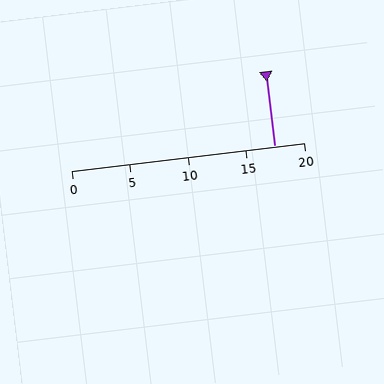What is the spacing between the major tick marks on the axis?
The major ticks are spaced 5 apart.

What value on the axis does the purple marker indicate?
The marker indicates approximately 17.5.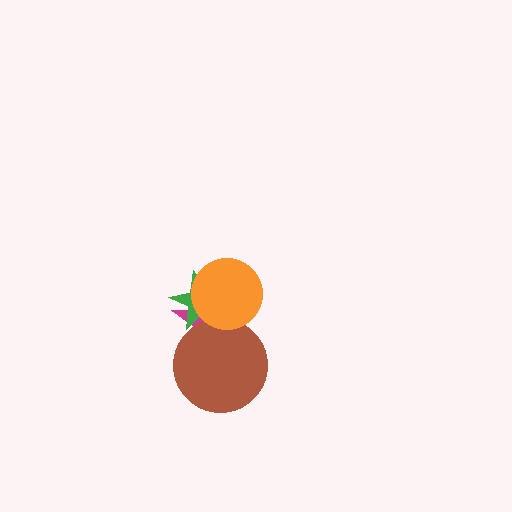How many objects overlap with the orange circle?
3 objects overlap with the orange circle.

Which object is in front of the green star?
The orange circle is in front of the green star.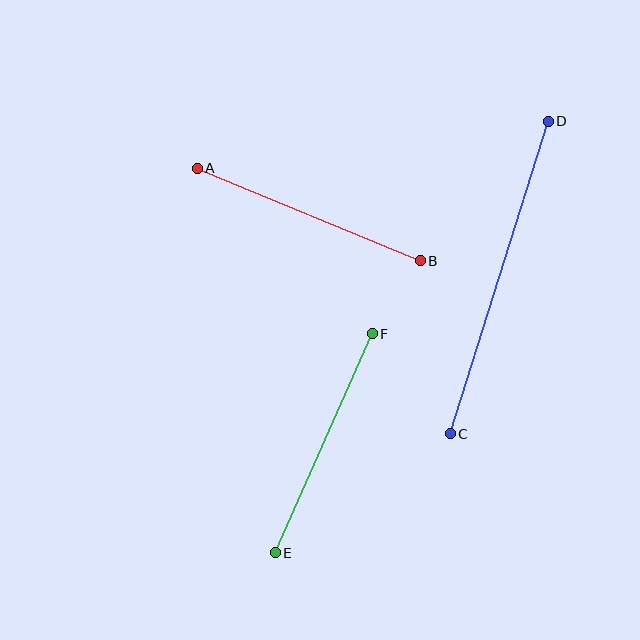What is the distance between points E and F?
The distance is approximately 240 pixels.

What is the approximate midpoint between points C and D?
The midpoint is at approximately (499, 277) pixels.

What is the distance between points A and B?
The distance is approximately 241 pixels.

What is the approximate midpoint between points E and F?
The midpoint is at approximately (324, 443) pixels.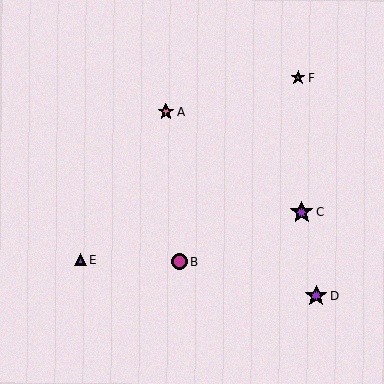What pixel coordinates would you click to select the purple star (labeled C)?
Click at (301, 212) to select the purple star C.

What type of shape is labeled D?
Shape D is a purple star.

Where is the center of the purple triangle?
The center of the purple triangle is at (81, 260).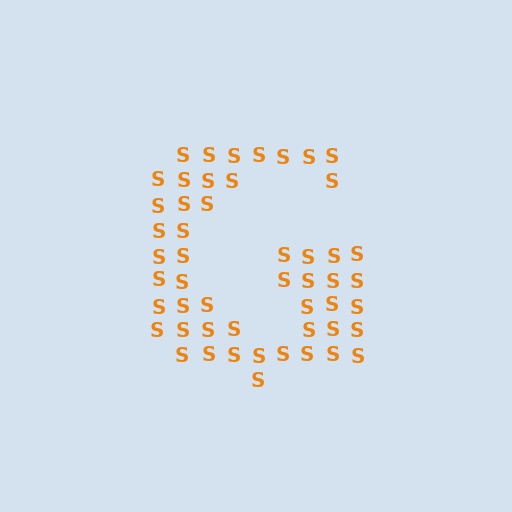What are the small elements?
The small elements are letter S's.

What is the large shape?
The large shape is the letter G.